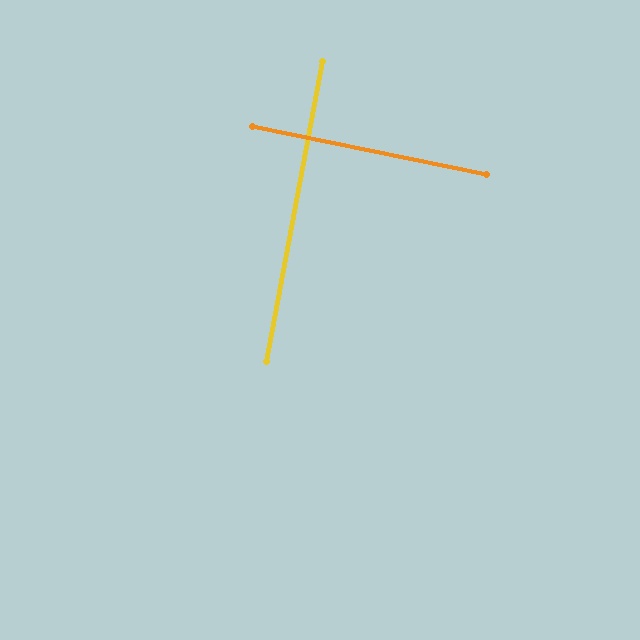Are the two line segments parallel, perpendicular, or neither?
Perpendicular — they meet at approximately 89°.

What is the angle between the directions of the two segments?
Approximately 89 degrees.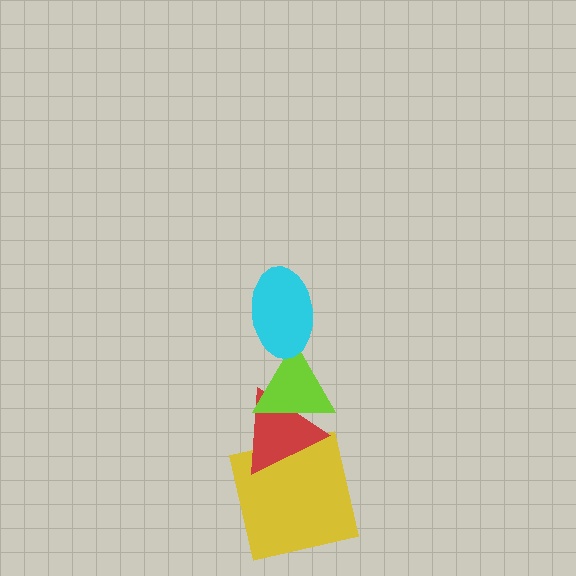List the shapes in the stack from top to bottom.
From top to bottom: the cyan ellipse, the lime triangle, the red triangle, the yellow square.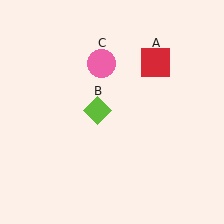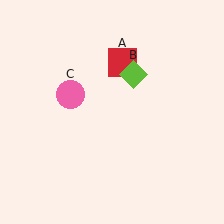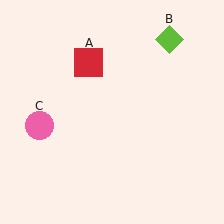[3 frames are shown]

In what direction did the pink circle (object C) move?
The pink circle (object C) moved down and to the left.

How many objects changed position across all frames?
3 objects changed position: red square (object A), lime diamond (object B), pink circle (object C).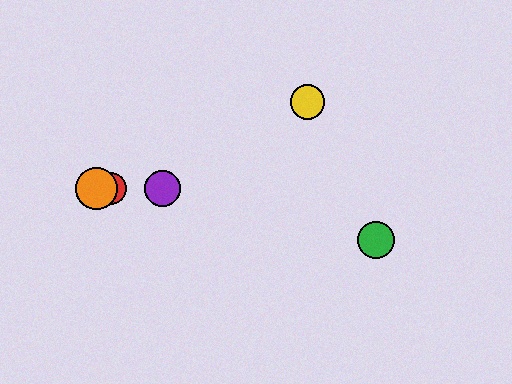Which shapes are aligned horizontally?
The red circle, the blue circle, the purple circle, the orange circle are aligned horizontally.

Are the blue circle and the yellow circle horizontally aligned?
No, the blue circle is at y≈189 and the yellow circle is at y≈102.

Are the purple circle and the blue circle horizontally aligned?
Yes, both are at y≈189.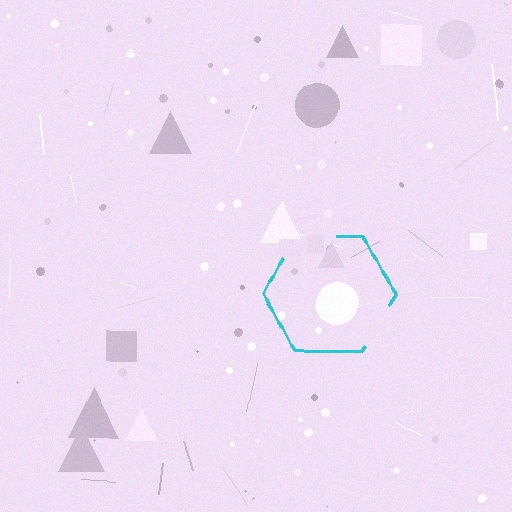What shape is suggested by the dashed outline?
The dashed outline suggests a hexagon.